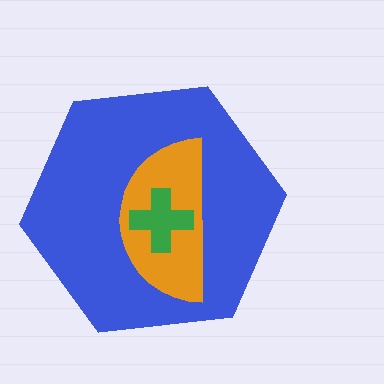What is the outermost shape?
The blue hexagon.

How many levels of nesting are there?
3.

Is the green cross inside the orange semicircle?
Yes.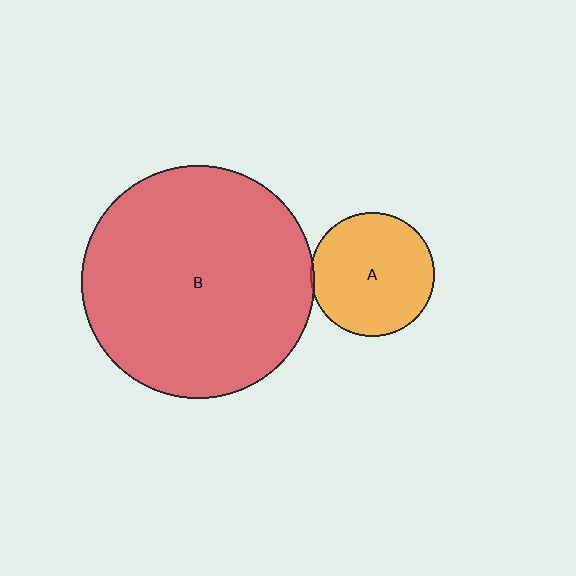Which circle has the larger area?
Circle B (red).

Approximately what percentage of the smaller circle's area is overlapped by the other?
Approximately 5%.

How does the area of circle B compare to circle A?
Approximately 3.5 times.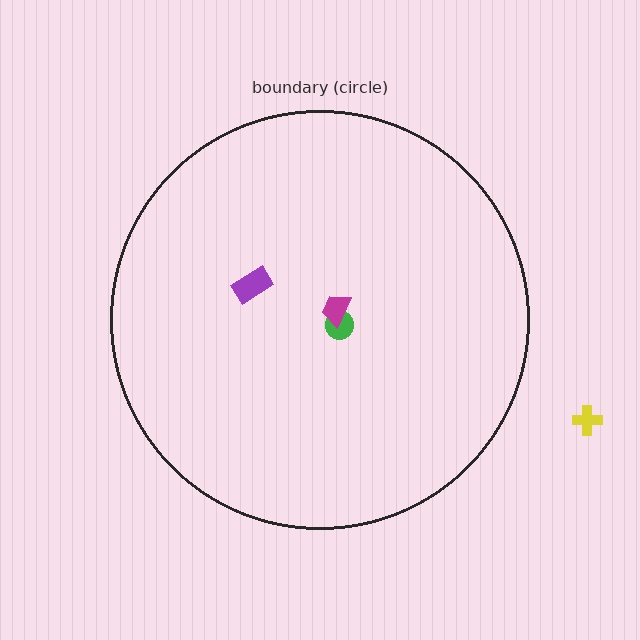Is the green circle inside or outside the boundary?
Inside.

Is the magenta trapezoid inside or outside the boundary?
Inside.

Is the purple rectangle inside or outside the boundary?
Inside.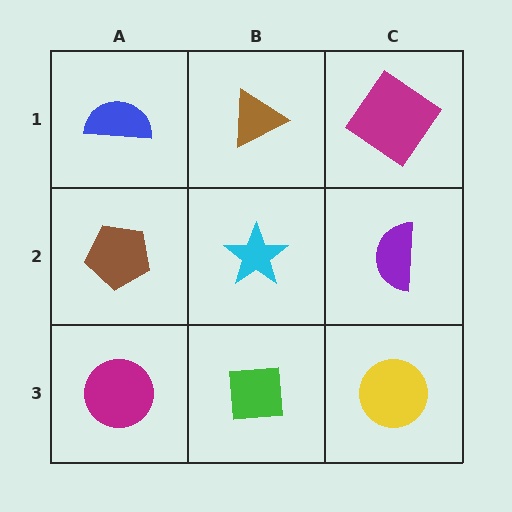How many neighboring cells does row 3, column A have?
2.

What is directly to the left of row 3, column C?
A green square.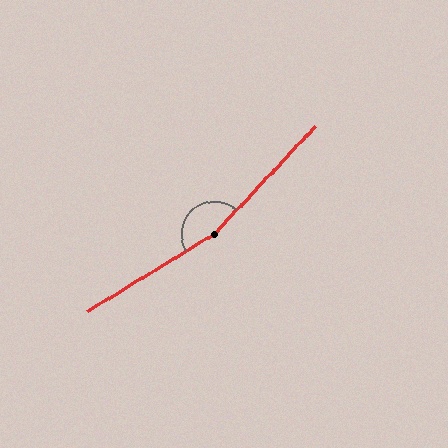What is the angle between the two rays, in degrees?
Approximately 165 degrees.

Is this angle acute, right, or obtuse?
It is obtuse.